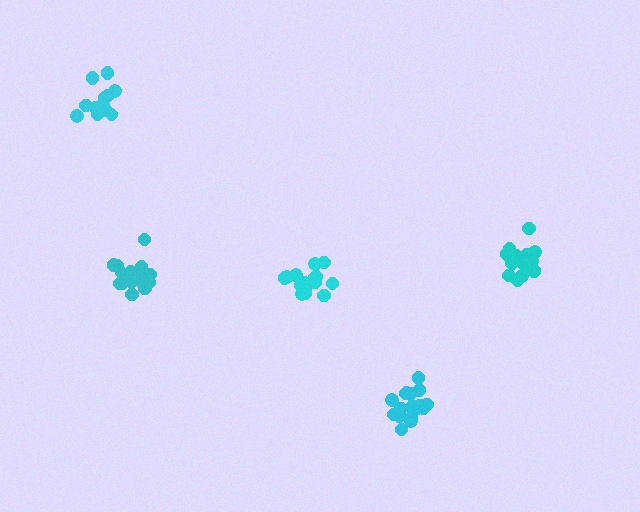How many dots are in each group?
Group 1: 19 dots, Group 2: 19 dots, Group 3: 16 dots, Group 4: 16 dots, Group 5: 14 dots (84 total).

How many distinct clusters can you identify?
There are 5 distinct clusters.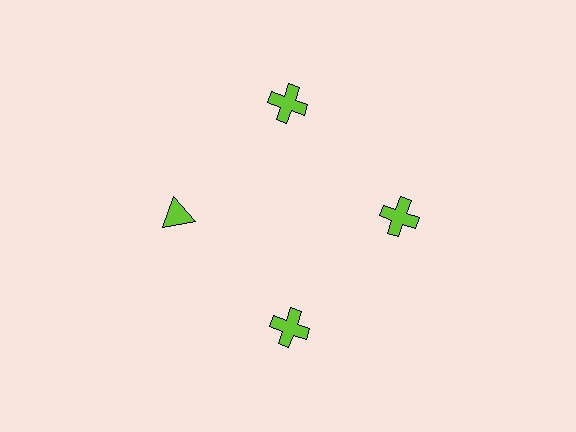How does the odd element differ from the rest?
It has a different shape: triangle instead of cross.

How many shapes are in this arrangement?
There are 4 shapes arranged in a ring pattern.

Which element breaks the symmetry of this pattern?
The lime triangle at roughly the 9 o'clock position breaks the symmetry. All other shapes are lime crosses.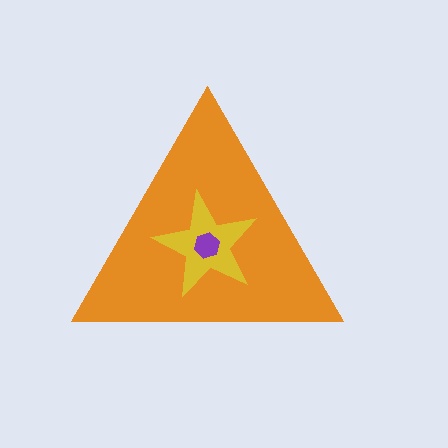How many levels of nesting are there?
3.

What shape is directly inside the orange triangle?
The yellow star.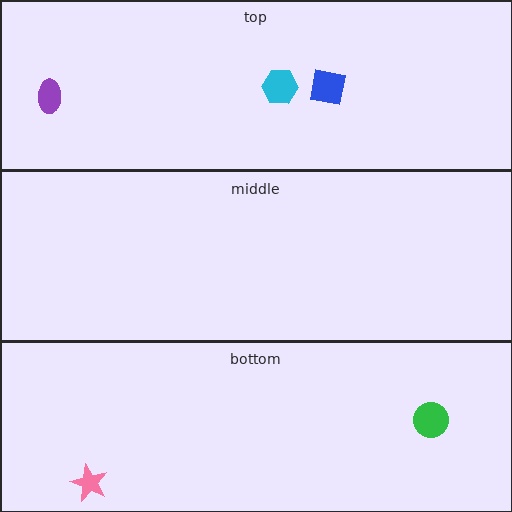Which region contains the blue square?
The top region.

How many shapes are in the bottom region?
2.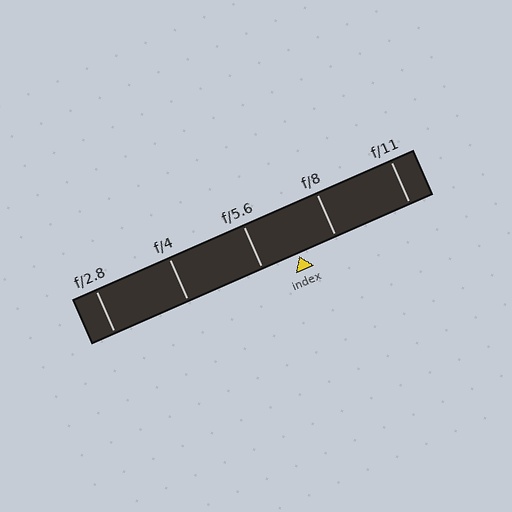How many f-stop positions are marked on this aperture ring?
There are 5 f-stop positions marked.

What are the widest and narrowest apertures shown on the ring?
The widest aperture shown is f/2.8 and the narrowest is f/11.